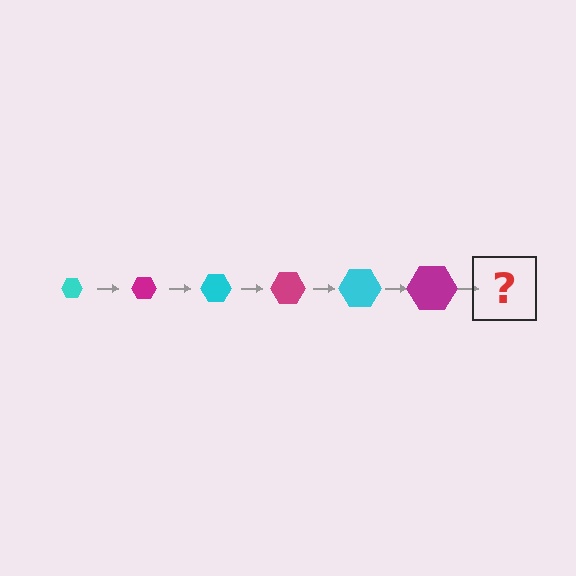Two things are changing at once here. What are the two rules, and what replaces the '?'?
The two rules are that the hexagon grows larger each step and the color cycles through cyan and magenta. The '?' should be a cyan hexagon, larger than the previous one.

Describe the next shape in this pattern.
It should be a cyan hexagon, larger than the previous one.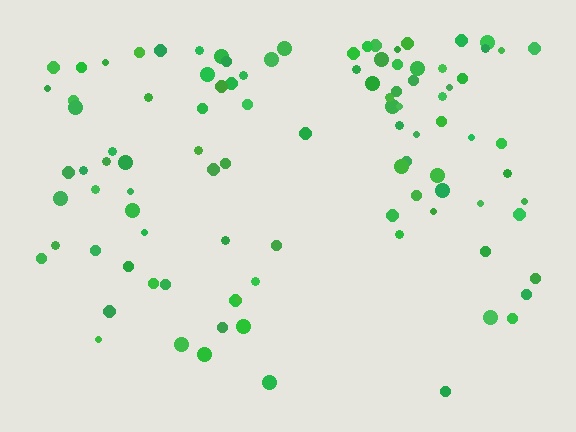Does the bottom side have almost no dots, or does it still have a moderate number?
Still a moderate number, just noticeably fewer than the top.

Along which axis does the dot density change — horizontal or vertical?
Vertical.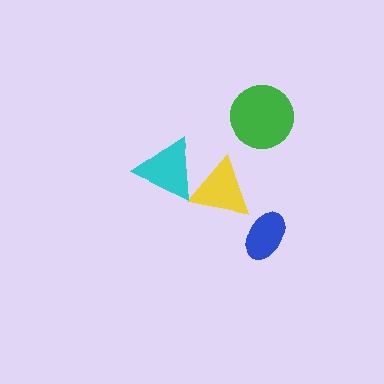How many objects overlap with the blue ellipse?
0 objects overlap with the blue ellipse.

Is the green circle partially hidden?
No, no other shape covers it.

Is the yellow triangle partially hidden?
Yes, it is partially covered by another shape.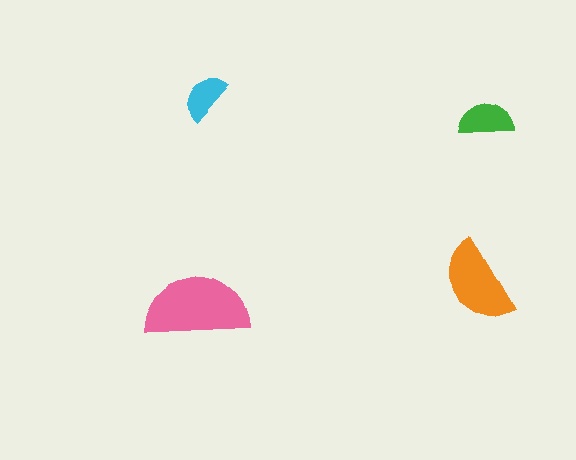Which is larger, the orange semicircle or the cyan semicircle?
The orange one.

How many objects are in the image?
There are 4 objects in the image.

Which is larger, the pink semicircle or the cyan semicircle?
The pink one.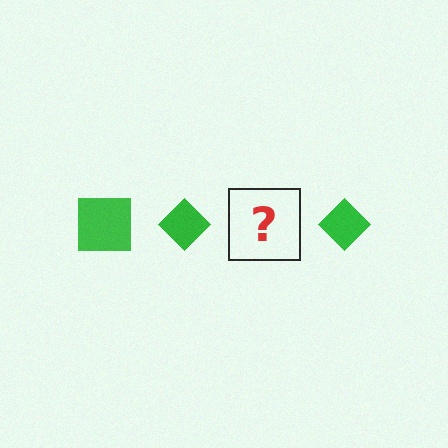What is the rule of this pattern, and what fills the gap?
The rule is that the pattern cycles through square, diamond shapes in green. The gap should be filled with a green square.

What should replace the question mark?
The question mark should be replaced with a green square.